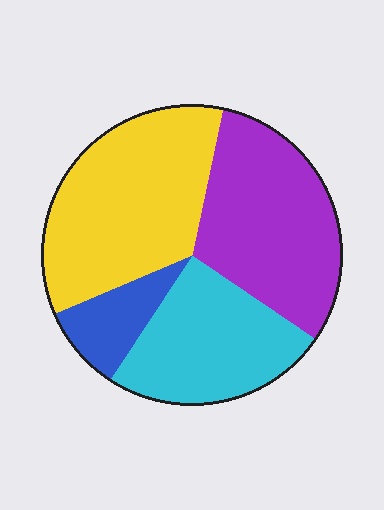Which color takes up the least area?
Blue, at roughly 10%.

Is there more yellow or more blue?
Yellow.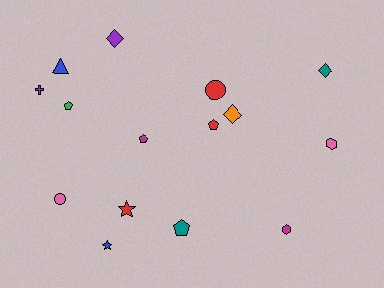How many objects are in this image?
There are 15 objects.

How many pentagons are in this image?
There are 4 pentagons.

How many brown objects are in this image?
There are no brown objects.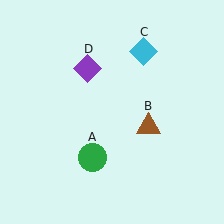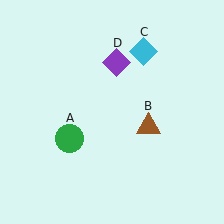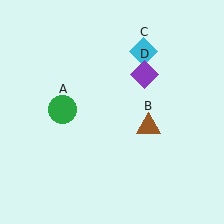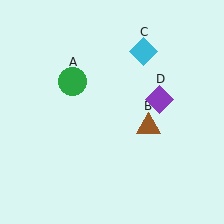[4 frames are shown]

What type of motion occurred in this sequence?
The green circle (object A), purple diamond (object D) rotated clockwise around the center of the scene.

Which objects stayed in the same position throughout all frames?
Brown triangle (object B) and cyan diamond (object C) remained stationary.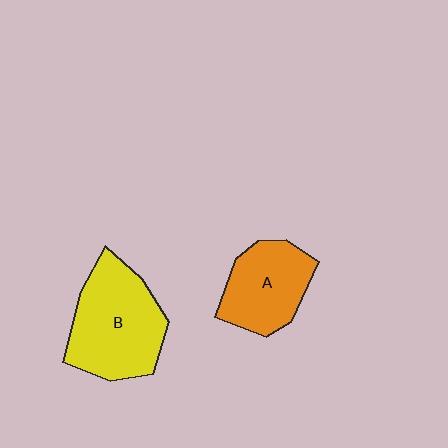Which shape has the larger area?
Shape B (yellow).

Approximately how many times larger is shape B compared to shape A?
Approximately 1.4 times.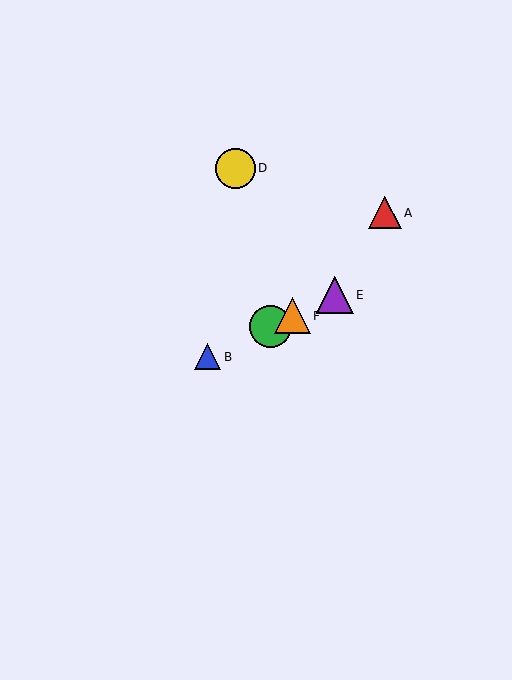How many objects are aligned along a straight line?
4 objects (B, C, E, F) are aligned along a straight line.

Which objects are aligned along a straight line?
Objects B, C, E, F are aligned along a straight line.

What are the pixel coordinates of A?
Object A is at (385, 213).